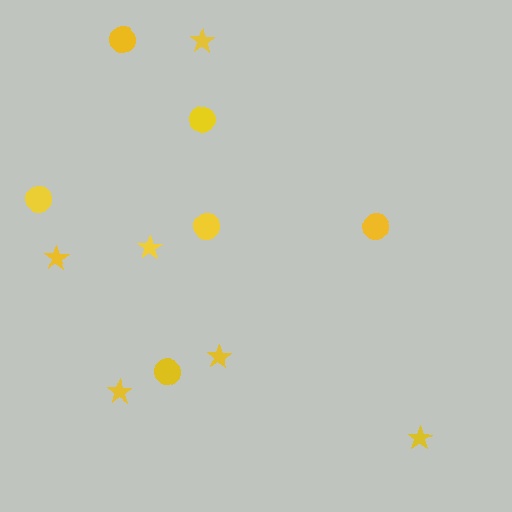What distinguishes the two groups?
There are 2 groups: one group of stars (6) and one group of circles (6).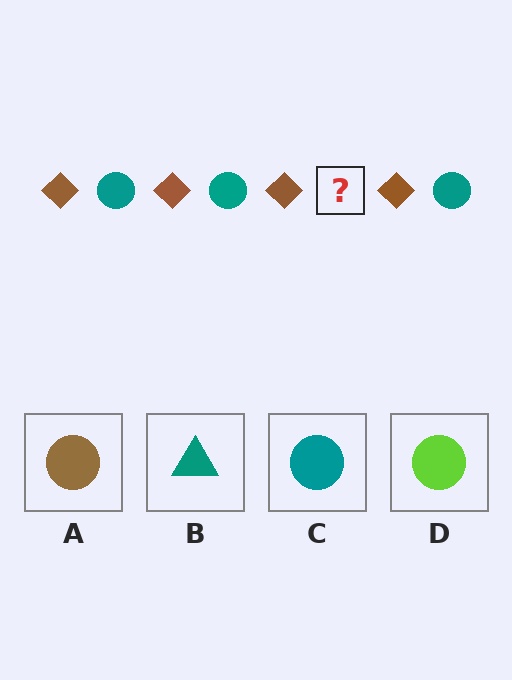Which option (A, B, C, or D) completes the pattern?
C.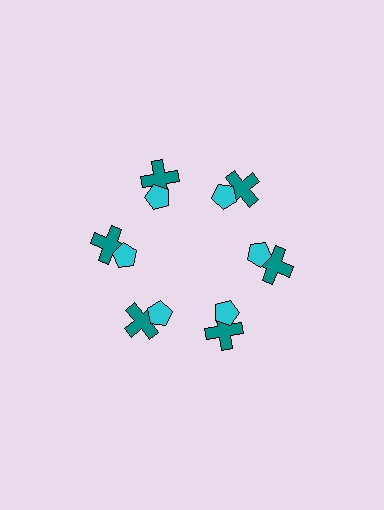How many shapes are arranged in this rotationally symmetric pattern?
There are 12 shapes, arranged in 6 groups of 2.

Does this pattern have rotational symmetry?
Yes, this pattern has 6-fold rotational symmetry. It looks the same after rotating 60 degrees around the center.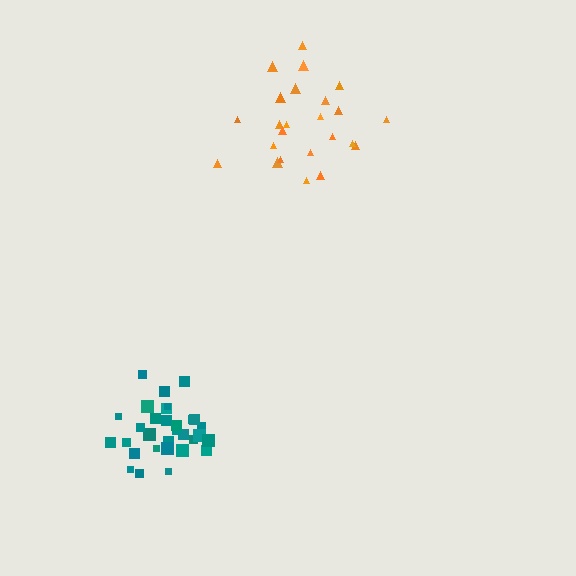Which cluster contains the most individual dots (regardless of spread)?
Teal (31).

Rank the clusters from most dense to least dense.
teal, orange.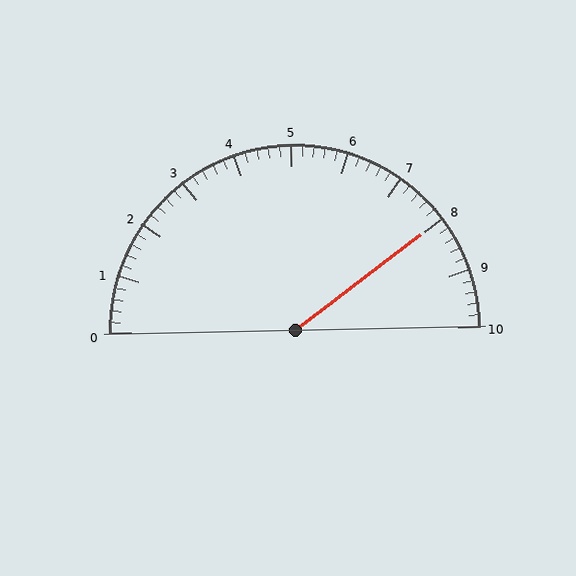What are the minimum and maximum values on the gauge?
The gauge ranges from 0 to 10.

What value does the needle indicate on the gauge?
The needle indicates approximately 8.0.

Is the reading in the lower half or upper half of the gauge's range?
The reading is in the upper half of the range (0 to 10).